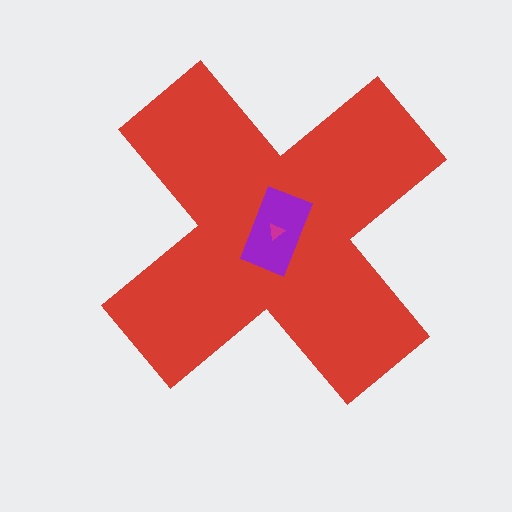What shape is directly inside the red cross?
The purple rectangle.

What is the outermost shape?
The red cross.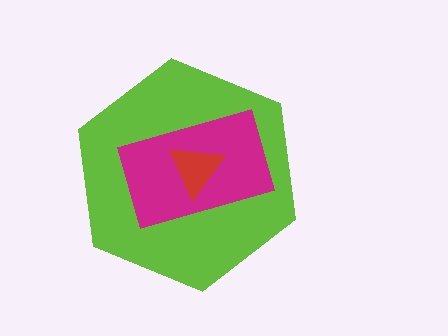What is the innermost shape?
The red triangle.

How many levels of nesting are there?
3.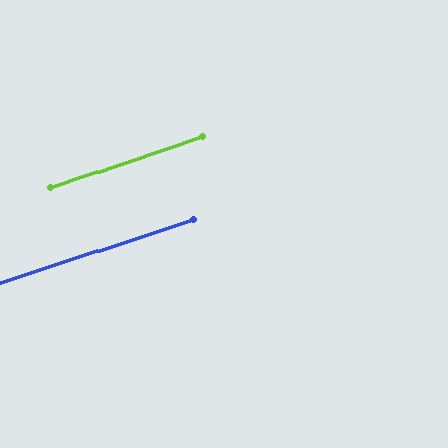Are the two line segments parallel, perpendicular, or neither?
Parallel — their directions differ by only 0.2°.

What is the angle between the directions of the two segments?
Approximately 0 degrees.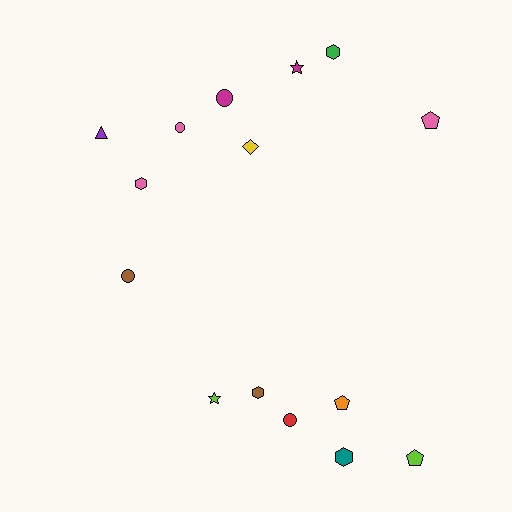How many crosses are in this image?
There are no crosses.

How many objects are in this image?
There are 15 objects.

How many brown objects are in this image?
There are 2 brown objects.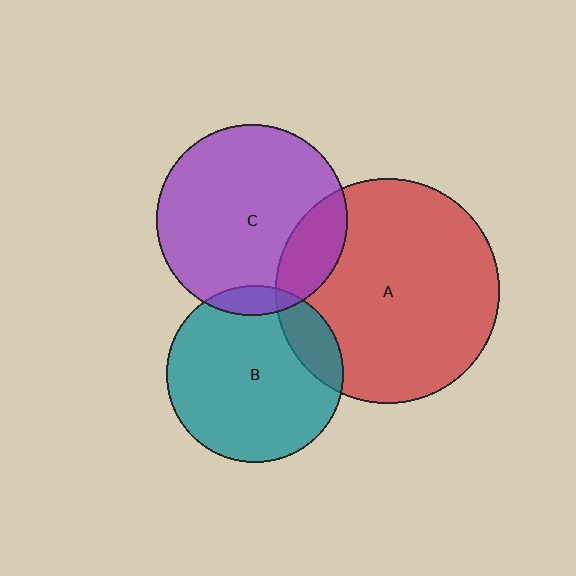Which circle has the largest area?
Circle A (red).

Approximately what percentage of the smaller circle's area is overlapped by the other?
Approximately 10%.